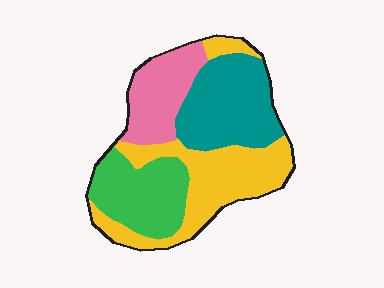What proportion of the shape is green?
Green takes up about one fifth (1/5) of the shape.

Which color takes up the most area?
Yellow, at roughly 35%.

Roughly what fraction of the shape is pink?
Pink takes up less than a quarter of the shape.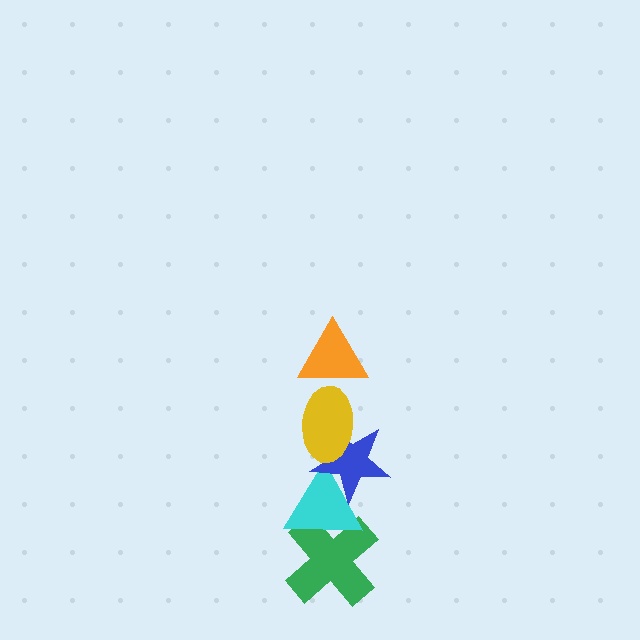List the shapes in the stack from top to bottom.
From top to bottom: the orange triangle, the yellow ellipse, the blue star, the cyan triangle, the green cross.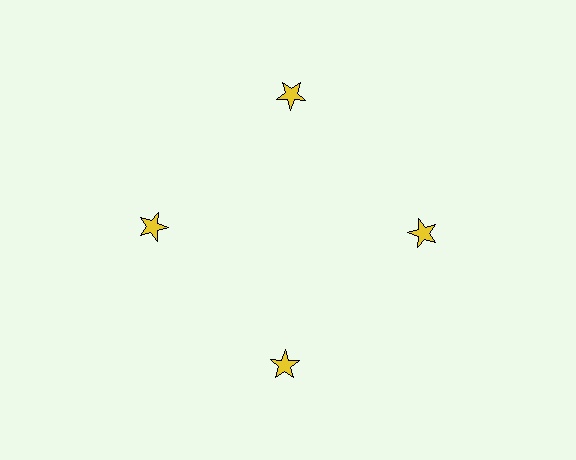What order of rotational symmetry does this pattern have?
This pattern has 4-fold rotational symmetry.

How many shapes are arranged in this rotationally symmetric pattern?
There are 4 shapes, arranged in 4 groups of 1.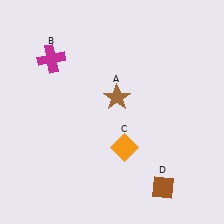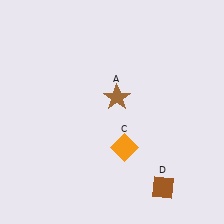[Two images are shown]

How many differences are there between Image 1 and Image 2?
There is 1 difference between the two images.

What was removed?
The magenta cross (B) was removed in Image 2.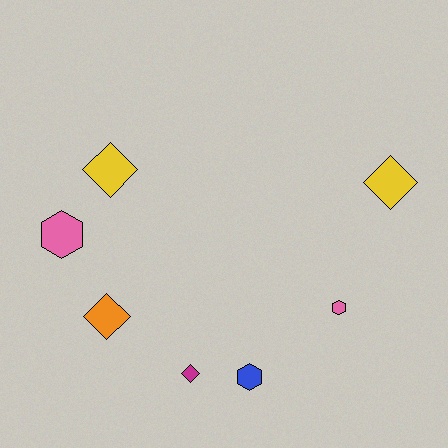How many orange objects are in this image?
There is 1 orange object.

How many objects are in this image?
There are 7 objects.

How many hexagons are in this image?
There are 3 hexagons.